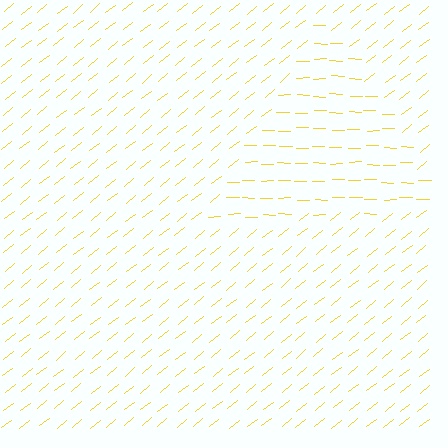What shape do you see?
I see a triangle.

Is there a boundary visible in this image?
Yes, there is a texture boundary formed by a change in line orientation.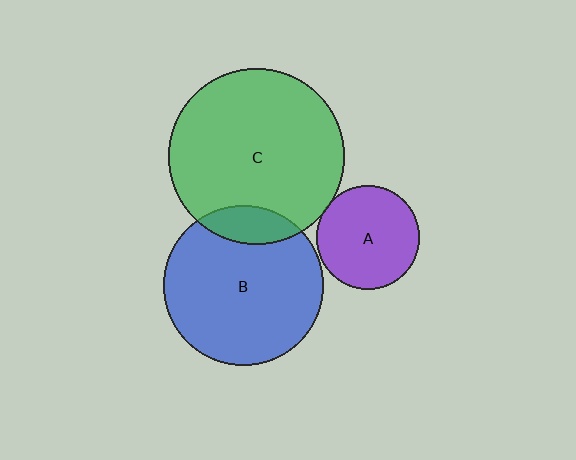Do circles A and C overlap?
Yes.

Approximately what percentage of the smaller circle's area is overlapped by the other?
Approximately 5%.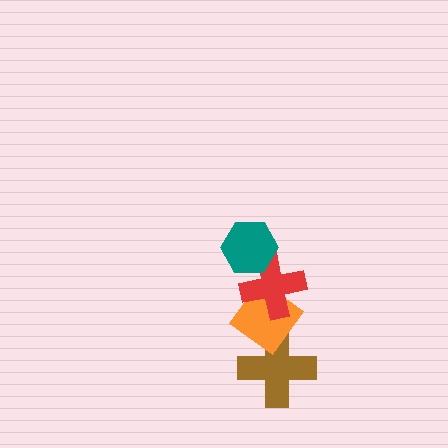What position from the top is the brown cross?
The brown cross is 4th from the top.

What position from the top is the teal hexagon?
The teal hexagon is 1st from the top.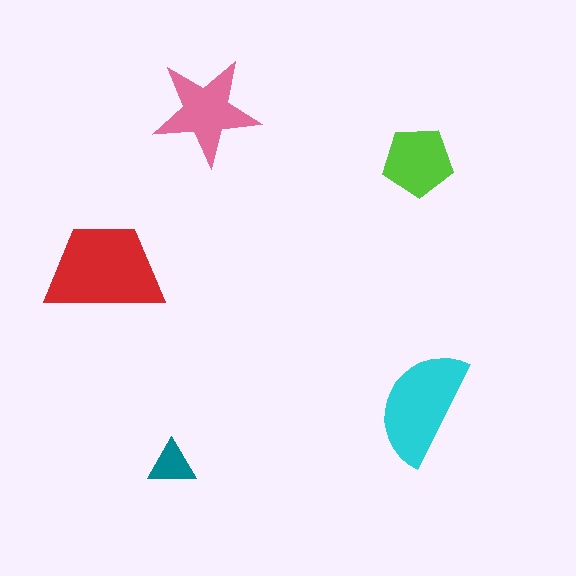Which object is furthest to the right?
The lime pentagon is rightmost.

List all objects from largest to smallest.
The red trapezoid, the cyan semicircle, the pink star, the lime pentagon, the teal triangle.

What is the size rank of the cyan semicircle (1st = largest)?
2nd.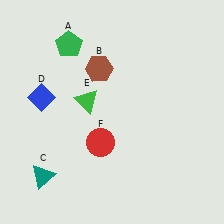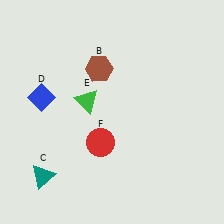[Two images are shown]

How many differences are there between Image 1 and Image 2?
There is 1 difference between the two images.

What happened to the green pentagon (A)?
The green pentagon (A) was removed in Image 2. It was in the top-left area of Image 1.